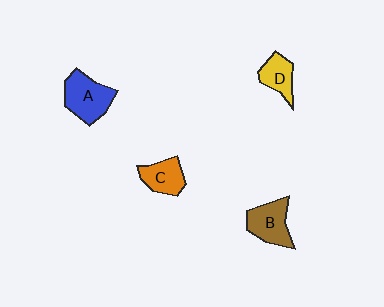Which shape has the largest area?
Shape A (blue).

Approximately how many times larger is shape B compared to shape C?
Approximately 1.2 times.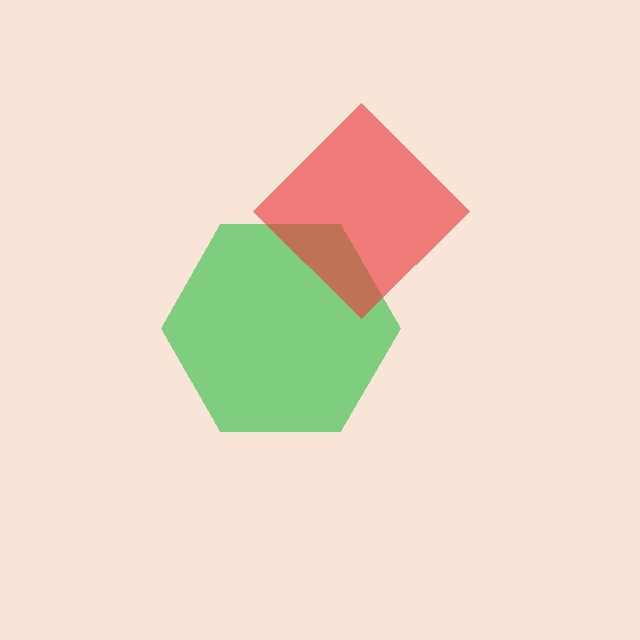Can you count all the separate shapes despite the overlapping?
Yes, there are 2 separate shapes.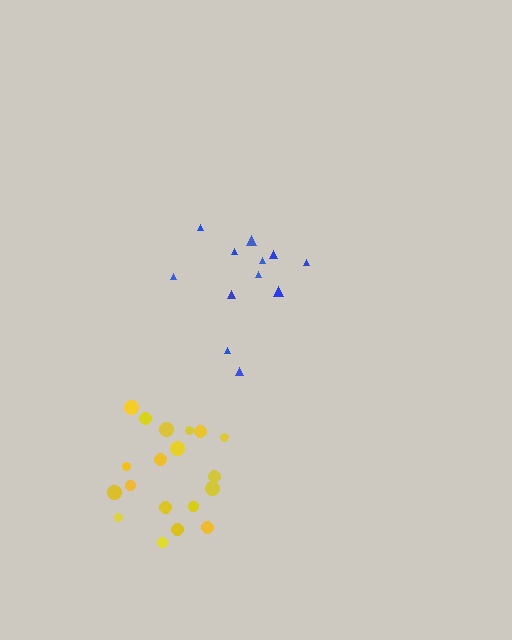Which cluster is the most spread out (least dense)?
Blue.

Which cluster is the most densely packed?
Yellow.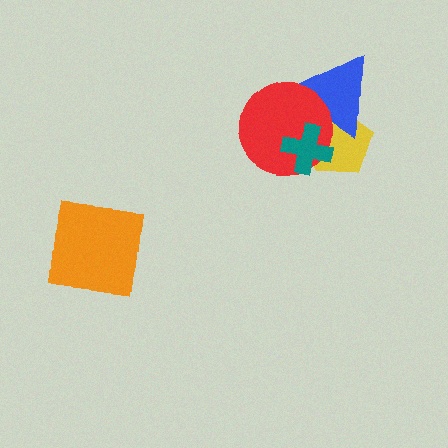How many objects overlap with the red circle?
3 objects overlap with the red circle.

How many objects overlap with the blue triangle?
3 objects overlap with the blue triangle.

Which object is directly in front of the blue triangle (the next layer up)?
The red circle is directly in front of the blue triangle.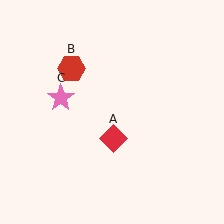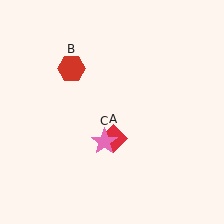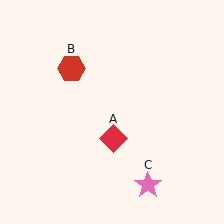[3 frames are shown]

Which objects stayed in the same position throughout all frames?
Red diamond (object A) and red hexagon (object B) remained stationary.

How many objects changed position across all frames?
1 object changed position: pink star (object C).